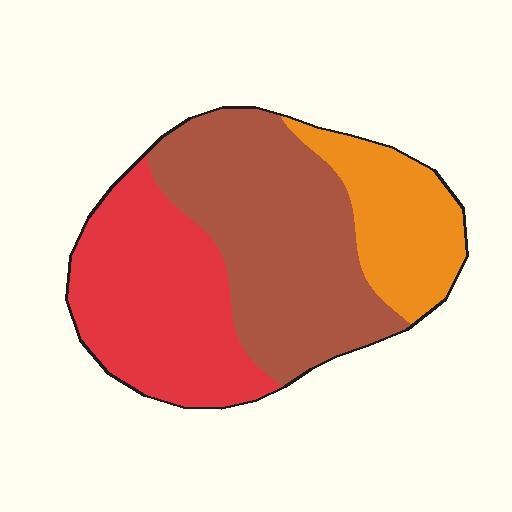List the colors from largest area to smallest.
From largest to smallest: brown, red, orange.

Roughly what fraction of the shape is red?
Red covers roughly 35% of the shape.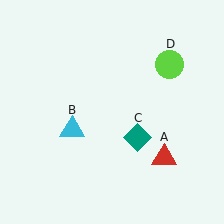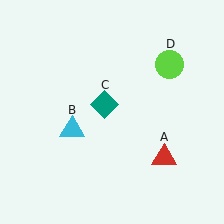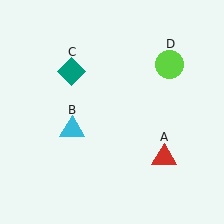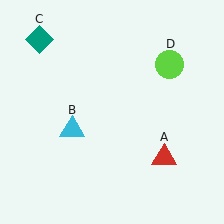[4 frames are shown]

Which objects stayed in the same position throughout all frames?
Red triangle (object A) and cyan triangle (object B) and lime circle (object D) remained stationary.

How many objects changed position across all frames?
1 object changed position: teal diamond (object C).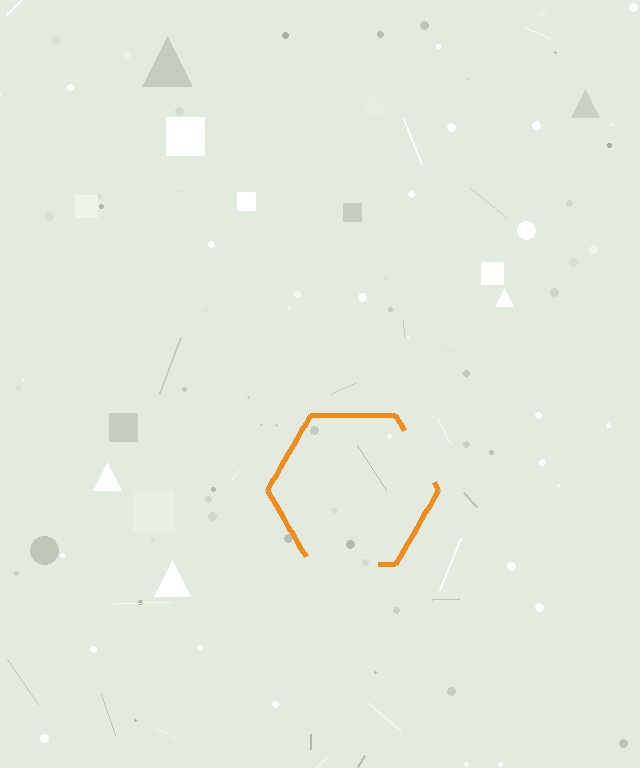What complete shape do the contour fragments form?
The contour fragments form a hexagon.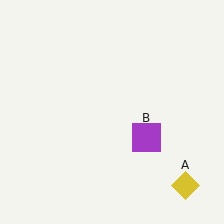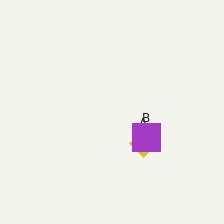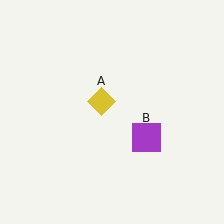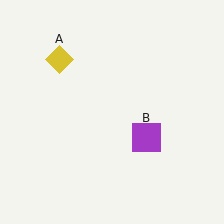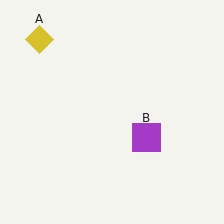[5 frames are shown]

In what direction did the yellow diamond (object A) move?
The yellow diamond (object A) moved up and to the left.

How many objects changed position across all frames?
1 object changed position: yellow diamond (object A).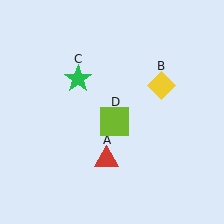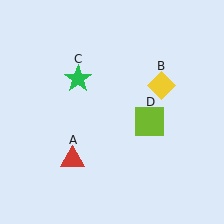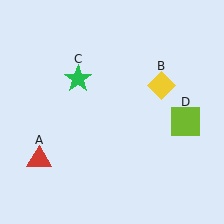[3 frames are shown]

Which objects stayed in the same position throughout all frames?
Yellow diamond (object B) and green star (object C) remained stationary.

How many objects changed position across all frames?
2 objects changed position: red triangle (object A), lime square (object D).